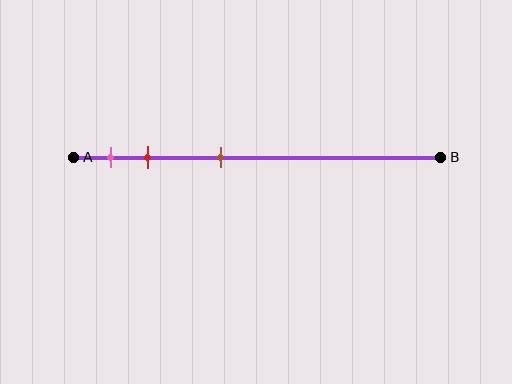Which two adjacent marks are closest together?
The pink and red marks are the closest adjacent pair.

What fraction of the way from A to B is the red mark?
The red mark is approximately 20% (0.2) of the way from A to B.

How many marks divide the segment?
There are 3 marks dividing the segment.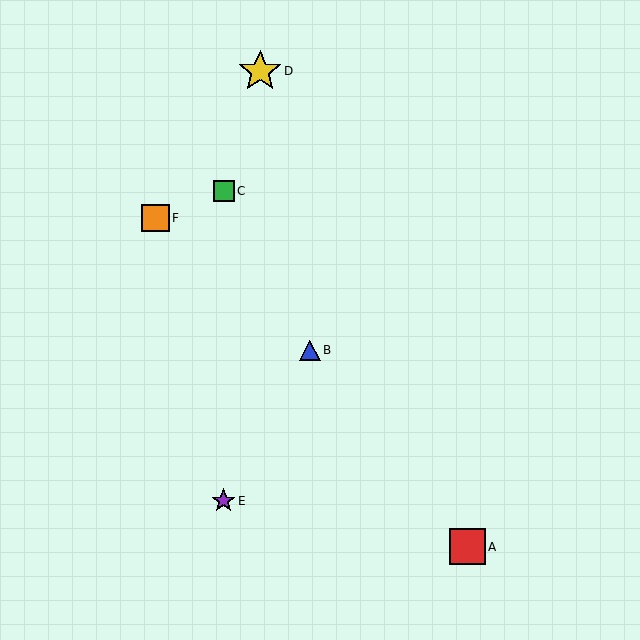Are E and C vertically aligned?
Yes, both are at x≈224.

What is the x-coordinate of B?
Object B is at x≈310.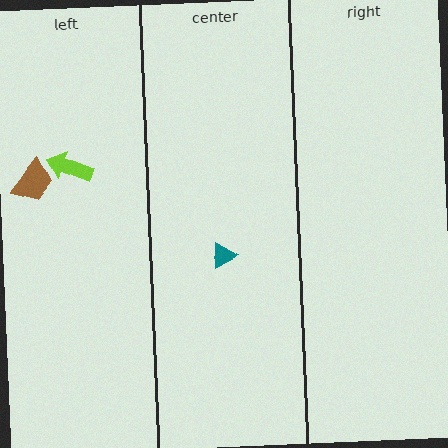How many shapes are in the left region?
2.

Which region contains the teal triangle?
The center region.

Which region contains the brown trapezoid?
The left region.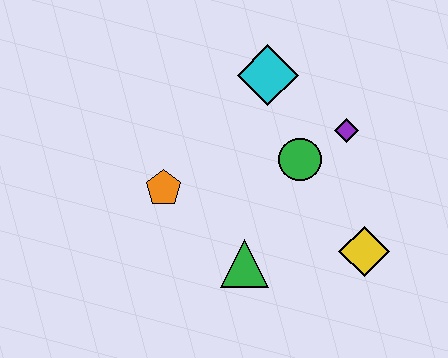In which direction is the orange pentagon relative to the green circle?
The orange pentagon is to the left of the green circle.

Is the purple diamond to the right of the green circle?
Yes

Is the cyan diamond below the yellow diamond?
No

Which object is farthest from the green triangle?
The cyan diamond is farthest from the green triangle.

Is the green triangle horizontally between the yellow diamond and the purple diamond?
No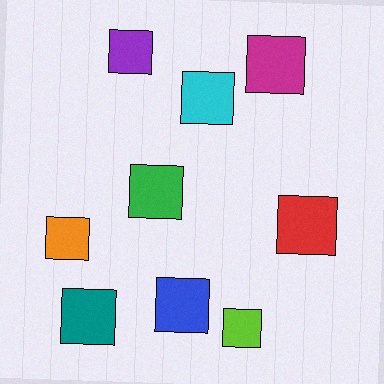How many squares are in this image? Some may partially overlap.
There are 9 squares.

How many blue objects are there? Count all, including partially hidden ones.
There is 1 blue object.